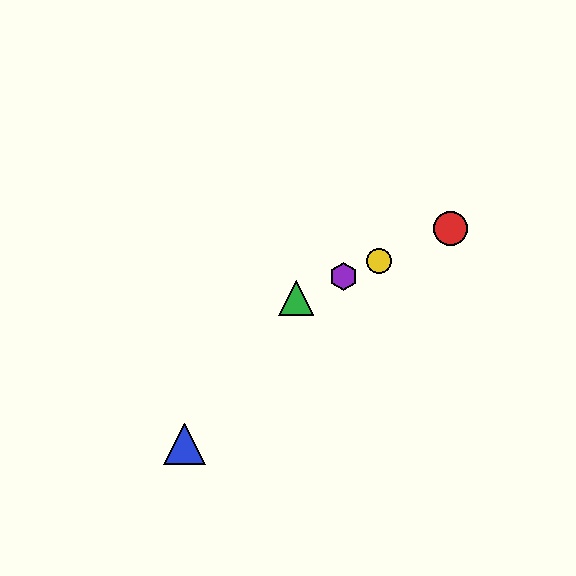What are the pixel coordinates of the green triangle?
The green triangle is at (296, 298).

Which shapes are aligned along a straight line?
The red circle, the green triangle, the yellow circle, the purple hexagon are aligned along a straight line.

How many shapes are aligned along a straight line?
4 shapes (the red circle, the green triangle, the yellow circle, the purple hexagon) are aligned along a straight line.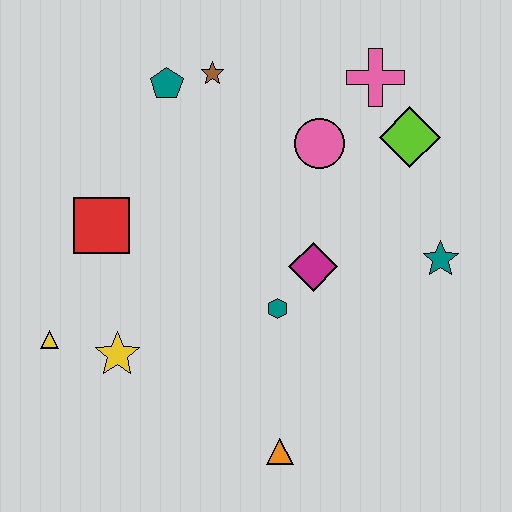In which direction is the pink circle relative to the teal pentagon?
The pink circle is to the right of the teal pentagon.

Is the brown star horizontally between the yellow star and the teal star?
Yes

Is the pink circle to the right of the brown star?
Yes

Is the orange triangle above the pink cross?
No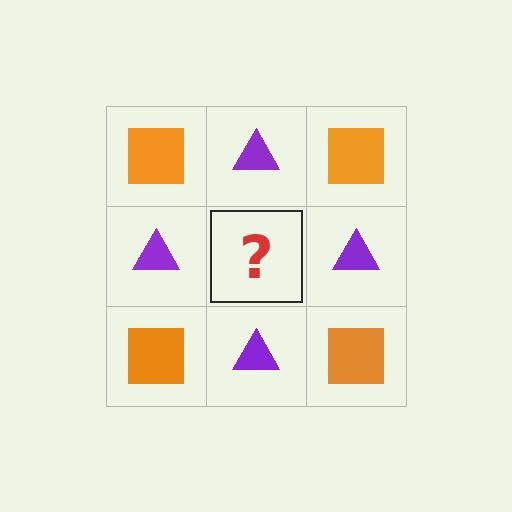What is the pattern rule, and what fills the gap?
The rule is that it alternates orange square and purple triangle in a checkerboard pattern. The gap should be filled with an orange square.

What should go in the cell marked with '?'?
The missing cell should contain an orange square.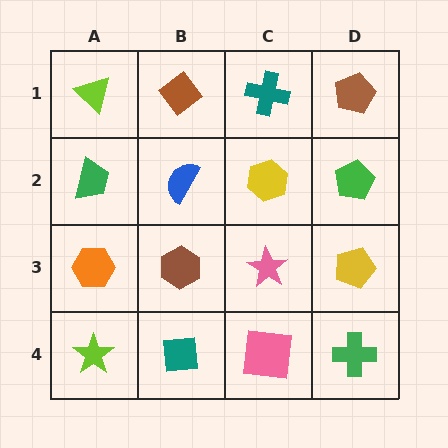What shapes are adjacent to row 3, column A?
A green trapezoid (row 2, column A), a lime star (row 4, column A), a brown hexagon (row 3, column B).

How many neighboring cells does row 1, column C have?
3.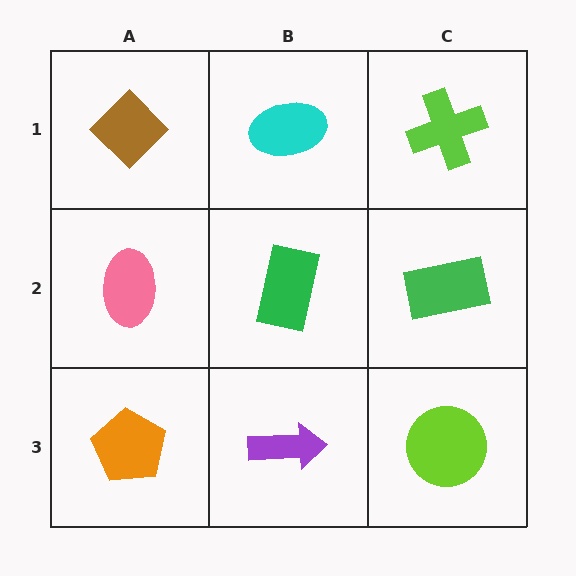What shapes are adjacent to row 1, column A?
A pink ellipse (row 2, column A), a cyan ellipse (row 1, column B).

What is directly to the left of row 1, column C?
A cyan ellipse.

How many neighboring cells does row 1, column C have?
2.